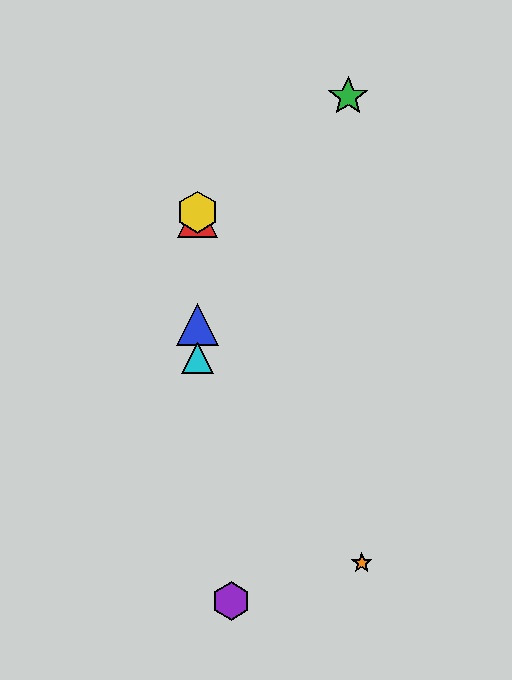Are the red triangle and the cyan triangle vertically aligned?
Yes, both are at x≈198.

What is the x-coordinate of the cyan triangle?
The cyan triangle is at x≈198.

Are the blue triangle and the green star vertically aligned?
No, the blue triangle is at x≈198 and the green star is at x≈348.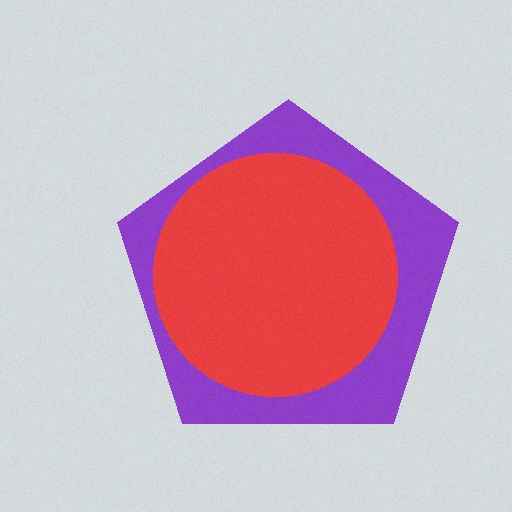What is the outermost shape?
The purple pentagon.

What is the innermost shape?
The red circle.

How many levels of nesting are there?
2.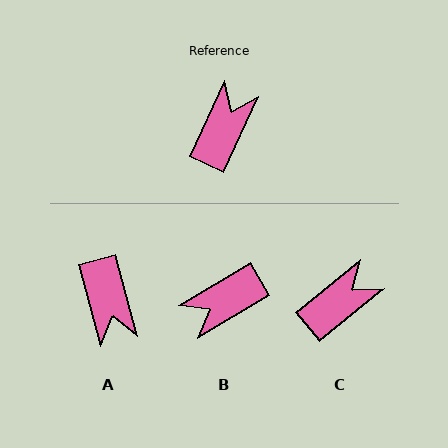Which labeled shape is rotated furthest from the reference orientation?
B, about 145 degrees away.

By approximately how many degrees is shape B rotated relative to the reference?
Approximately 145 degrees counter-clockwise.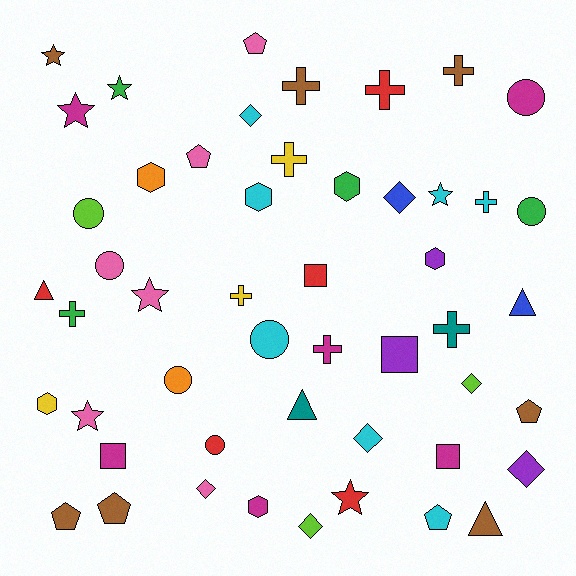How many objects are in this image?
There are 50 objects.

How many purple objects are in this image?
There are 3 purple objects.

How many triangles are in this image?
There are 4 triangles.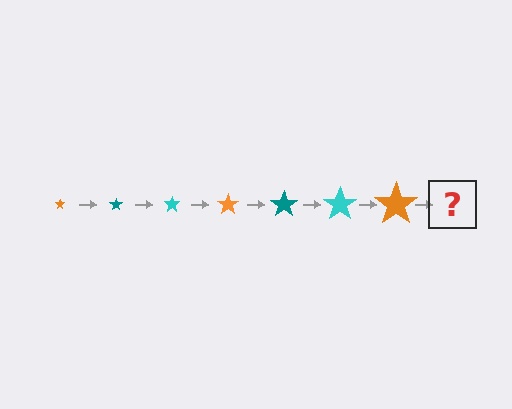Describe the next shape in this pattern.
It should be a teal star, larger than the previous one.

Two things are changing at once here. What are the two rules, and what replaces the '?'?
The two rules are that the star grows larger each step and the color cycles through orange, teal, and cyan. The '?' should be a teal star, larger than the previous one.